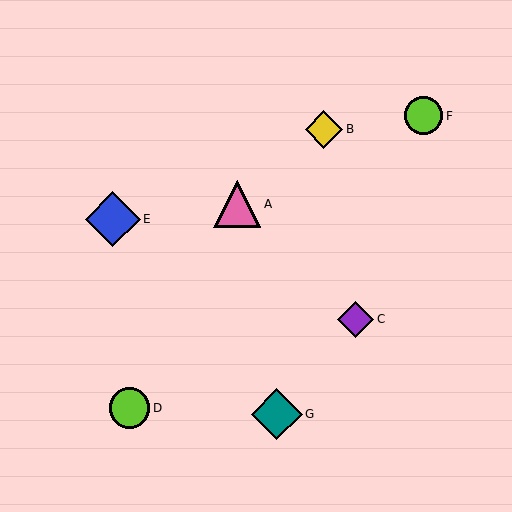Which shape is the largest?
The blue diamond (labeled E) is the largest.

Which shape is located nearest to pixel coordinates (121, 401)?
The lime circle (labeled D) at (129, 408) is nearest to that location.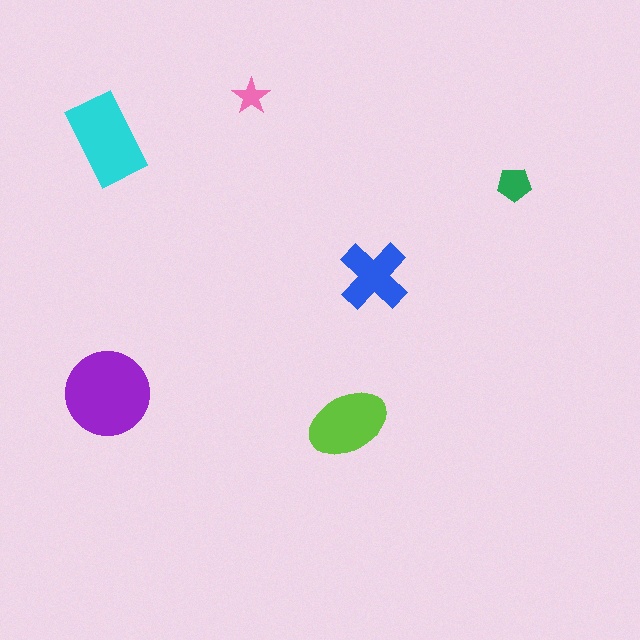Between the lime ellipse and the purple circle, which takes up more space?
The purple circle.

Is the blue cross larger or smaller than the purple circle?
Smaller.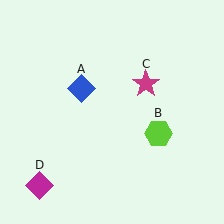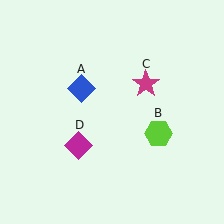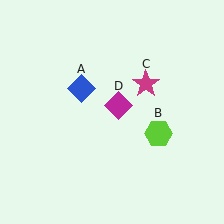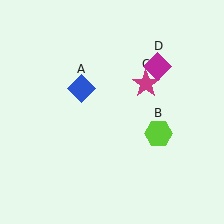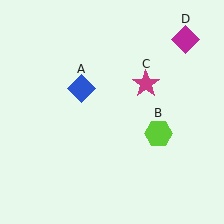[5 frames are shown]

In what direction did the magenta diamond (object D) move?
The magenta diamond (object D) moved up and to the right.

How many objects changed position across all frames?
1 object changed position: magenta diamond (object D).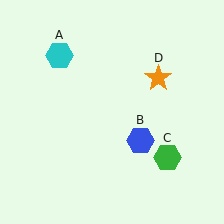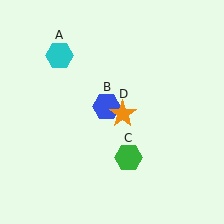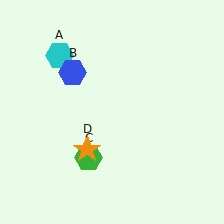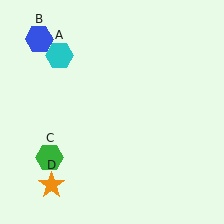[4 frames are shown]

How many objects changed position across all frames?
3 objects changed position: blue hexagon (object B), green hexagon (object C), orange star (object D).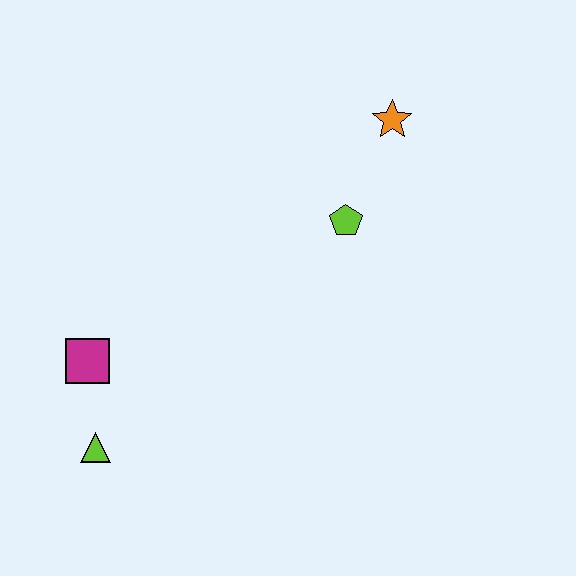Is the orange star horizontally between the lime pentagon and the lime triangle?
No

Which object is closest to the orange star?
The lime pentagon is closest to the orange star.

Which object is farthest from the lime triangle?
The orange star is farthest from the lime triangle.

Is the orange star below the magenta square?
No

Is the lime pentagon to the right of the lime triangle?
Yes